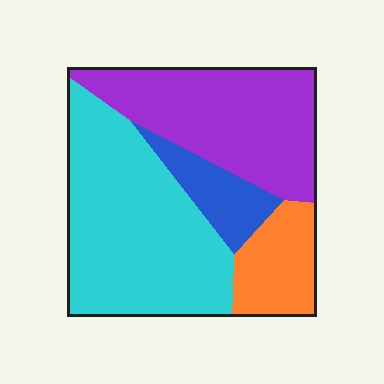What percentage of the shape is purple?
Purple takes up about one third (1/3) of the shape.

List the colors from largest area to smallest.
From largest to smallest: cyan, purple, orange, blue.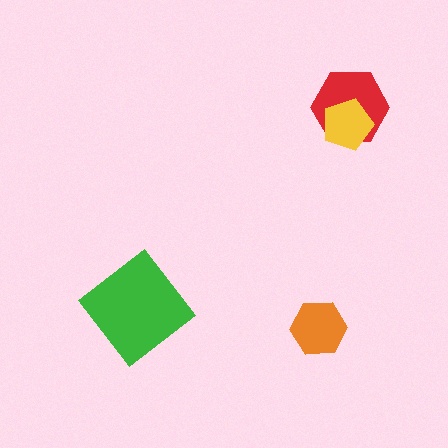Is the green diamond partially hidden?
No, no other shape covers it.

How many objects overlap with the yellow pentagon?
1 object overlaps with the yellow pentagon.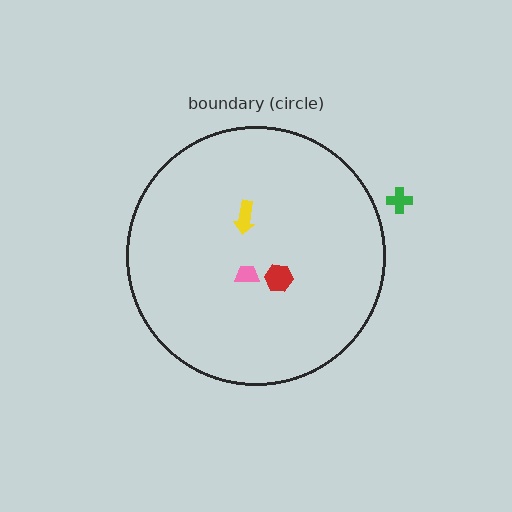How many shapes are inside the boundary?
3 inside, 1 outside.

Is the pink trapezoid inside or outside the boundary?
Inside.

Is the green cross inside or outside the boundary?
Outside.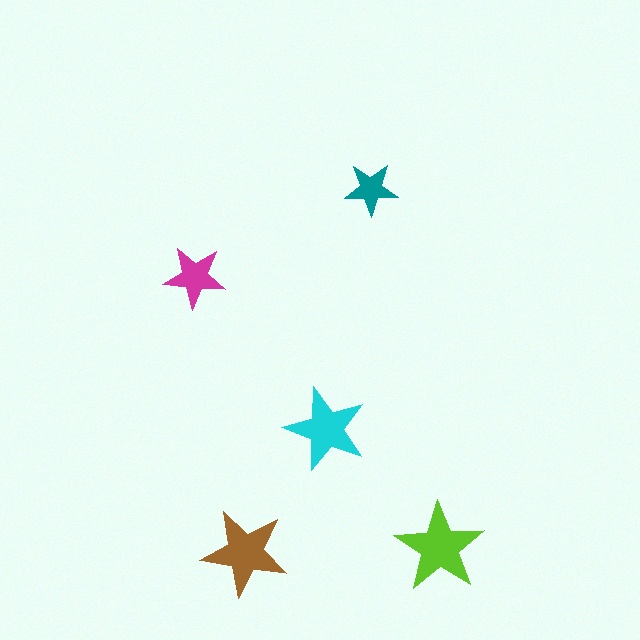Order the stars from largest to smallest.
the lime one, the brown one, the cyan one, the magenta one, the teal one.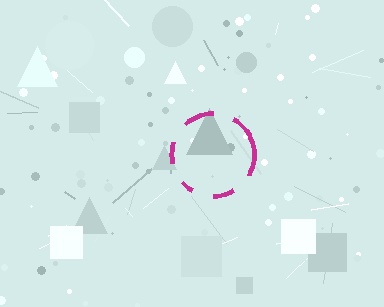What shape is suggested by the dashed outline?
The dashed outline suggests a circle.